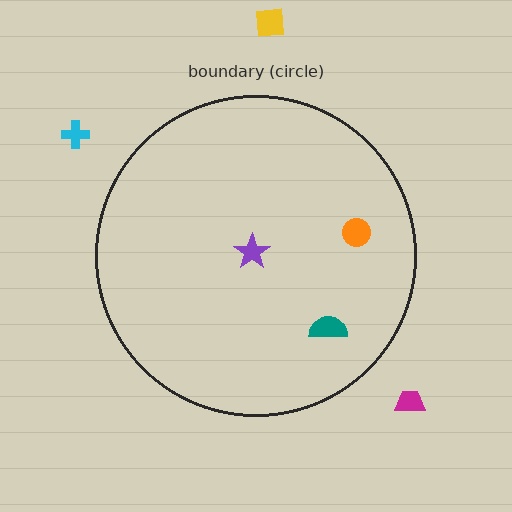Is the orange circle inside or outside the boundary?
Inside.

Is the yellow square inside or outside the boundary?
Outside.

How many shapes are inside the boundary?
3 inside, 3 outside.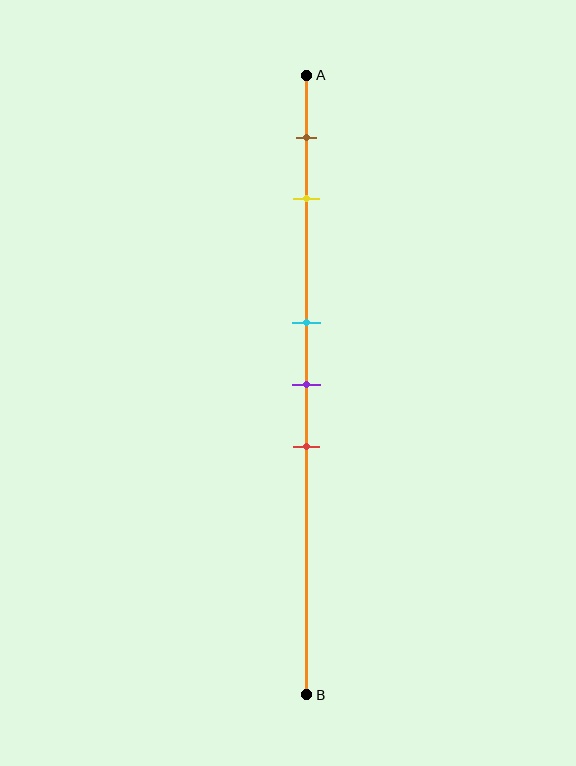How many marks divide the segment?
There are 5 marks dividing the segment.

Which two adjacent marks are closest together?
The cyan and purple marks are the closest adjacent pair.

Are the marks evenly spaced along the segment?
No, the marks are not evenly spaced.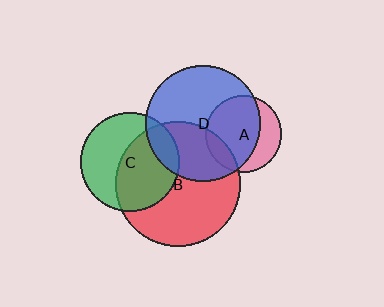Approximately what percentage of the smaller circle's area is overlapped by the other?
Approximately 35%.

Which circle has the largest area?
Circle B (red).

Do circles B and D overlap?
Yes.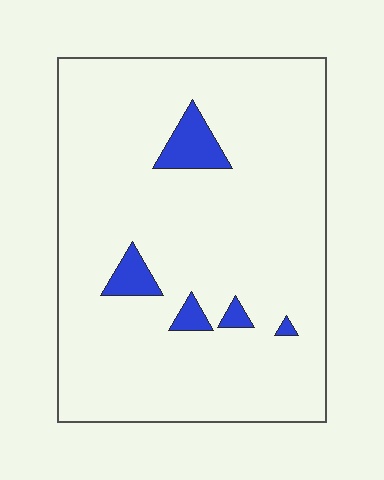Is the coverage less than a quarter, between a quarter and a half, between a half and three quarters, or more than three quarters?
Less than a quarter.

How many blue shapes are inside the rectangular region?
5.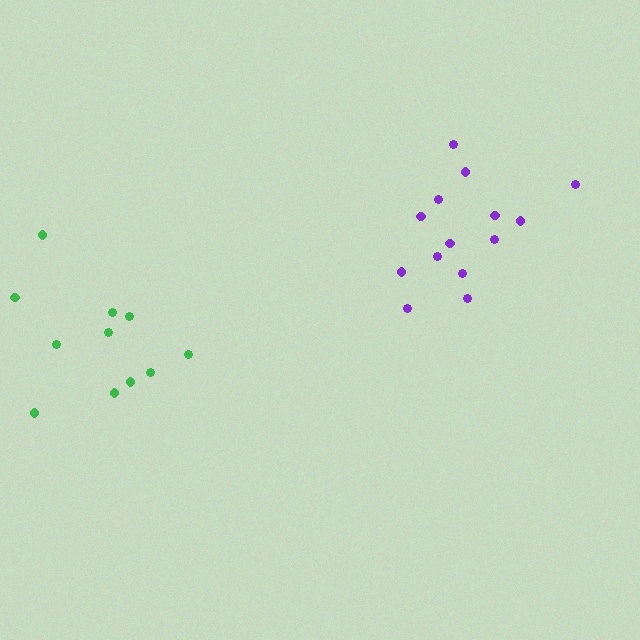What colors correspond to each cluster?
The clusters are colored: green, purple.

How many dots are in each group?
Group 1: 11 dots, Group 2: 14 dots (25 total).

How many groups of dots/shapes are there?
There are 2 groups.